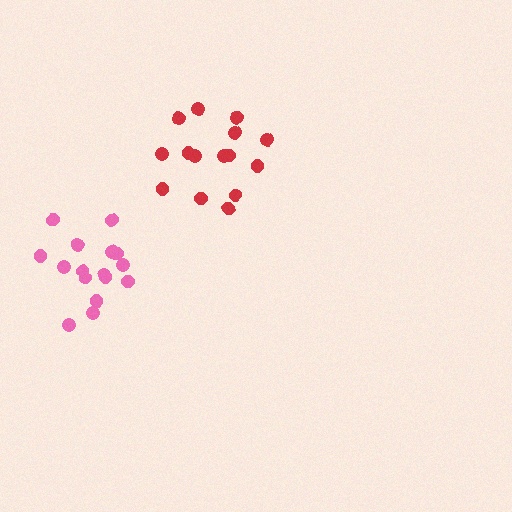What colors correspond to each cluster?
The clusters are colored: pink, red.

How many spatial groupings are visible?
There are 2 spatial groupings.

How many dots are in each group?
Group 1: 16 dots, Group 2: 15 dots (31 total).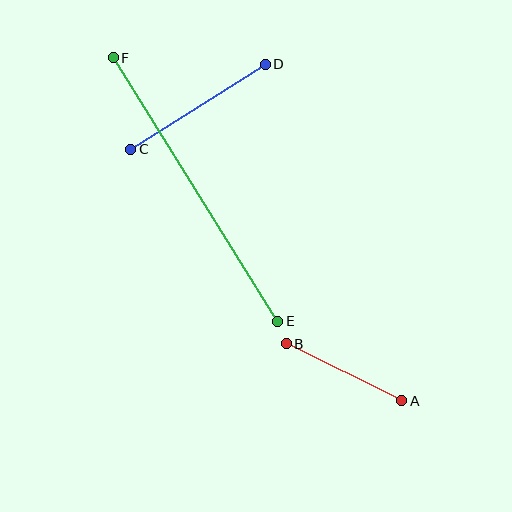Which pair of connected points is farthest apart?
Points E and F are farthest apart.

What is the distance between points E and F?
The distance is approximately 310 pixels.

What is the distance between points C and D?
The distance is approximately 159 pixels.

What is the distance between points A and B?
The distance is approximately 129 pixels.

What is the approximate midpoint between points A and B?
The midpoint is at approximately (344, 372) pixels.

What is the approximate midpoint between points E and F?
The midpoint is at approximately (196, 190) pixels.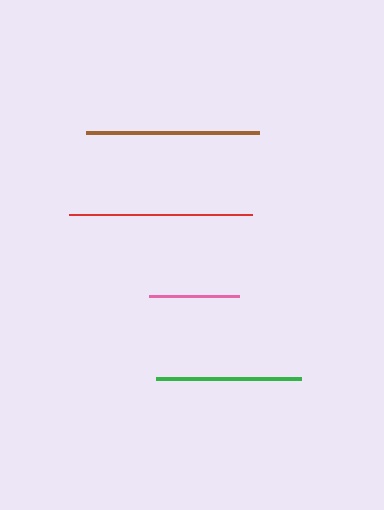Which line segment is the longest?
The red line is the longest at approximately 184 pixels.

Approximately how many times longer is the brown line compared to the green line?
The brown line is approximately 1.2 times the length of the green line.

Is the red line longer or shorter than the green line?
The red line is longer than the green line.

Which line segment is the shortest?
The pink line is the shortest at approximately 90 pixels.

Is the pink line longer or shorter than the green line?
The green line is longer than the pink line.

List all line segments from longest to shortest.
From longest to shortest: red, brown, green, pink.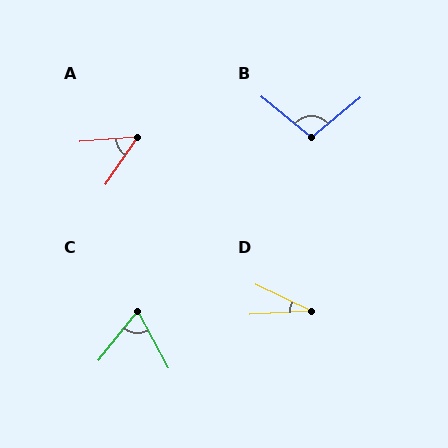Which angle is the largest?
B, at approximately 101 degrees.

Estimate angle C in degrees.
Approximately 67 degrees.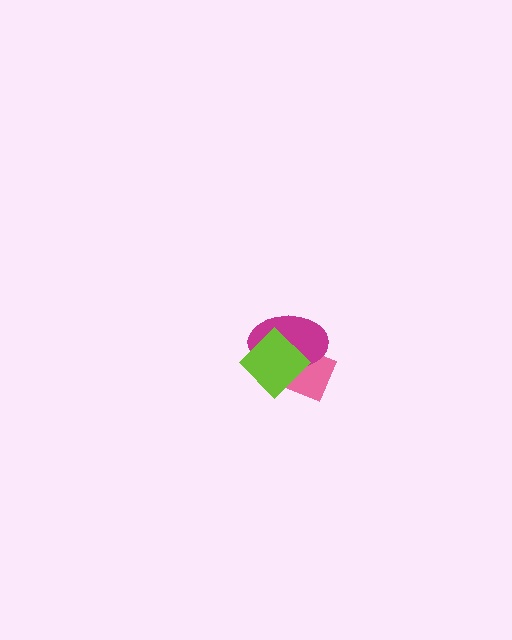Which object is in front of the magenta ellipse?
The lime diamond is in front of the magenta ellipse.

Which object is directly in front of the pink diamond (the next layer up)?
The magenta ellipse is directly in front of the pink diamond.